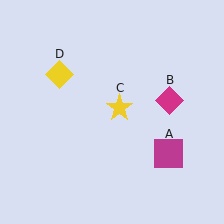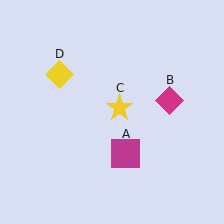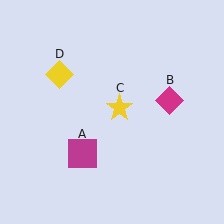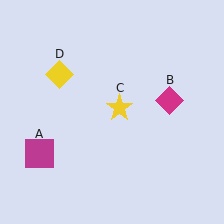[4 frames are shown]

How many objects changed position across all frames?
1 object changed position: magenta square (object A).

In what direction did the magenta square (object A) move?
The magenta square (object A) moved left.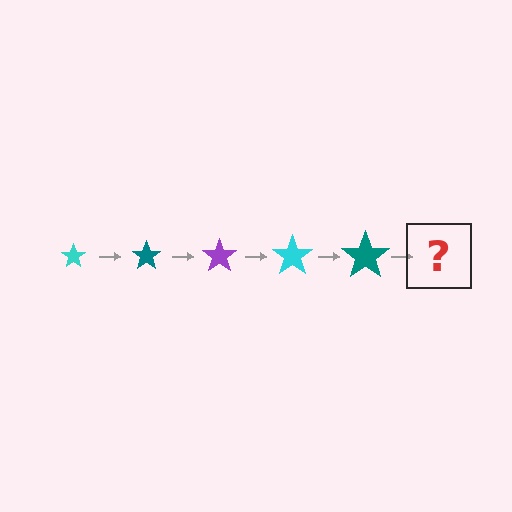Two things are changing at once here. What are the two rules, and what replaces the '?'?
The two rules are that the star grows larger each step and the color cycles through cyan, teal, and purple. The '?' should be a purple star, larger than the previous one.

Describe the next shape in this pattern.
It should be a purple star, larger than the previous one.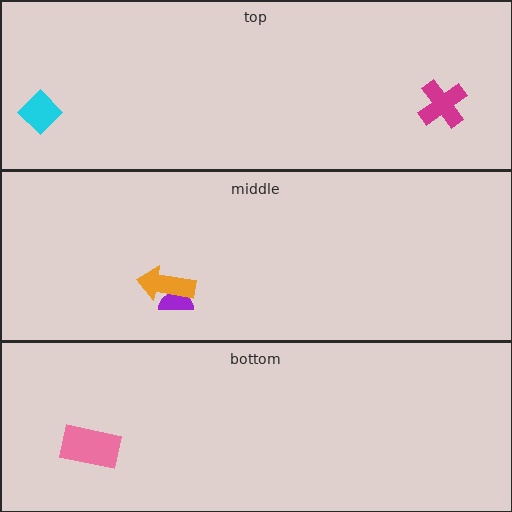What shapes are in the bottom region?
The pink rectangle.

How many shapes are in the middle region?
2.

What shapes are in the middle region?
The purple semicircle, the orange arrow.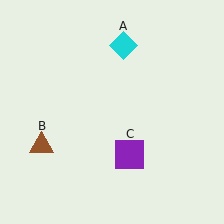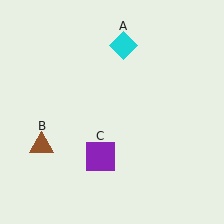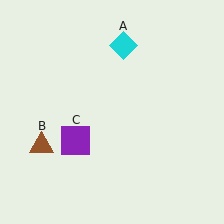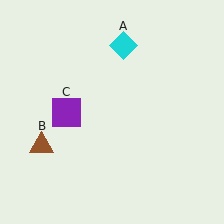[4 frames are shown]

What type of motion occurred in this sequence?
The purple square (object C) rotated clockwise around the center of the scene.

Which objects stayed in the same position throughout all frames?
Cyan diamond (object A) and brown triangle (object B) remained stationary.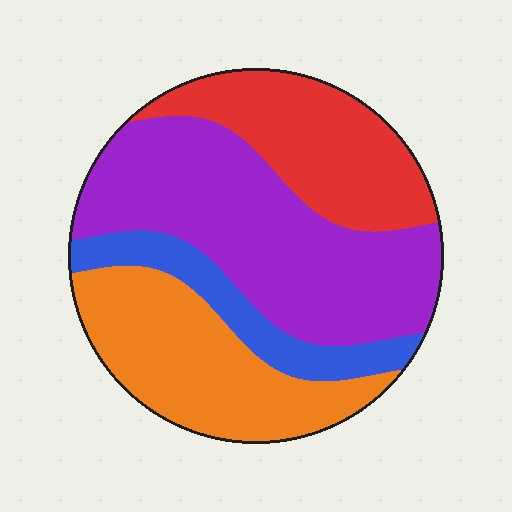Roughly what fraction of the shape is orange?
Orange takes up between a sixth and a third of the shape.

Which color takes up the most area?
Purple, at roughly 40%.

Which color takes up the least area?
Blue, at roughly 10%.